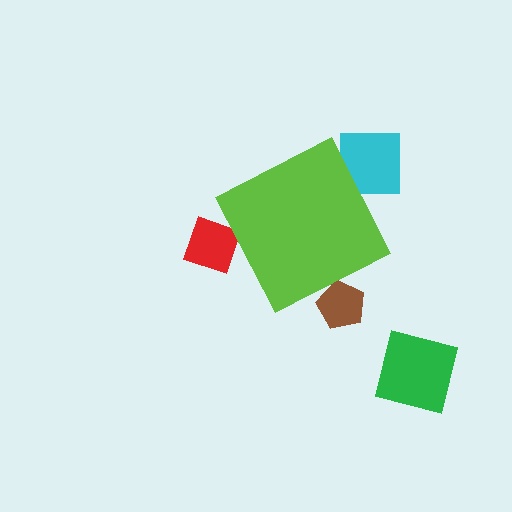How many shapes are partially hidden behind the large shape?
3 shapes are partially hidden.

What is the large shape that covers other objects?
A lime diamond.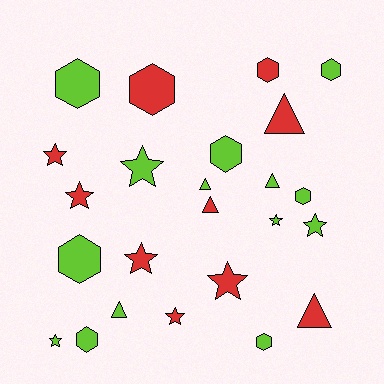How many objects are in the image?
There are 24 objects.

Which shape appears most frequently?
Hexagon, with 9 objects.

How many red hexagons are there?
There are 2 red hexagons.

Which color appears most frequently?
Lime, with 14 objects.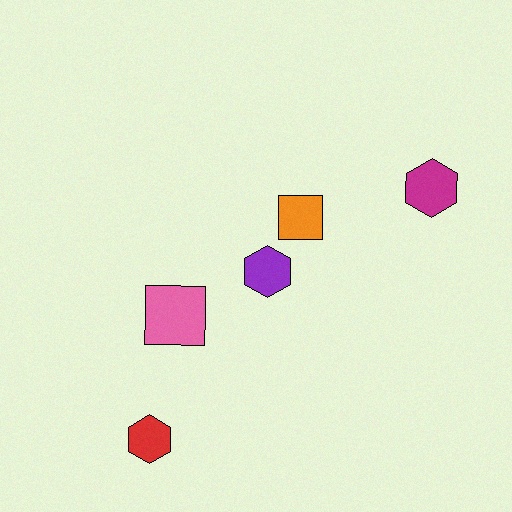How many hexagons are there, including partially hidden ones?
There are 3 hexagons.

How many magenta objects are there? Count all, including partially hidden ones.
There is 1 magenta object.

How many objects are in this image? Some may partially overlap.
There are 5 objects.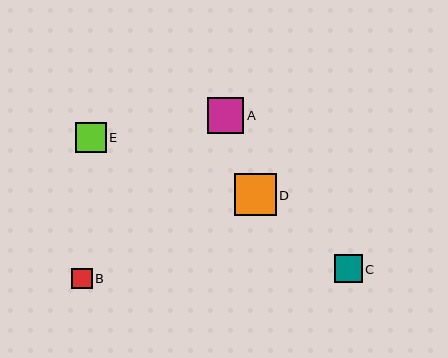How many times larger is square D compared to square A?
Square D is approximately 1.2 times the size of square A.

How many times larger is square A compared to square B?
Square A is approximately 1.8 times the size of square B.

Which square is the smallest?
Square B is the smallest with a size of approximately 20 pixels.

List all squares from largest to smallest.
From largest to smallest: D, A, E, C, B.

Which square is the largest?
Square D is the largest with a size of approximately 42 pixels.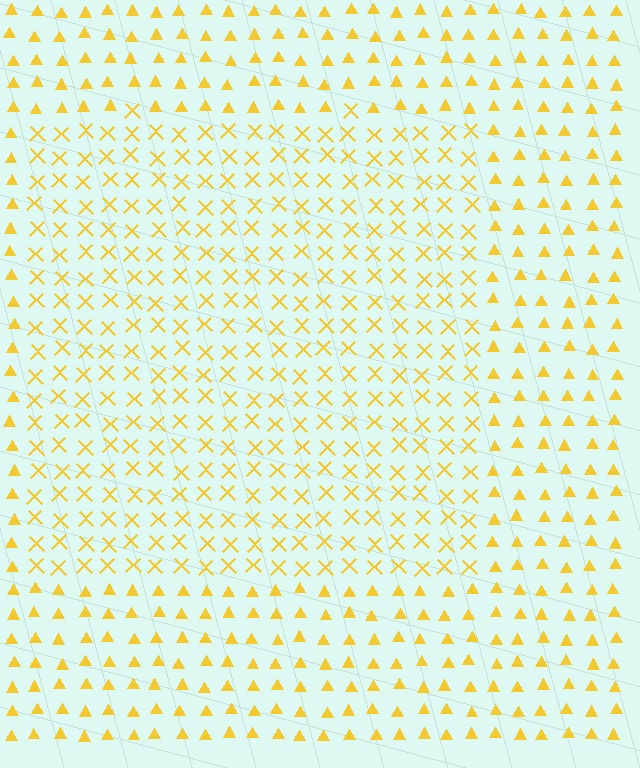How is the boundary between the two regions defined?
The boundary is defined by a change in element shape: X marks inside vs. triangles outside. All elements share the same color and spacing.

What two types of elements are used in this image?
The image uses X marks inside the rectangle region and triangles outside it.